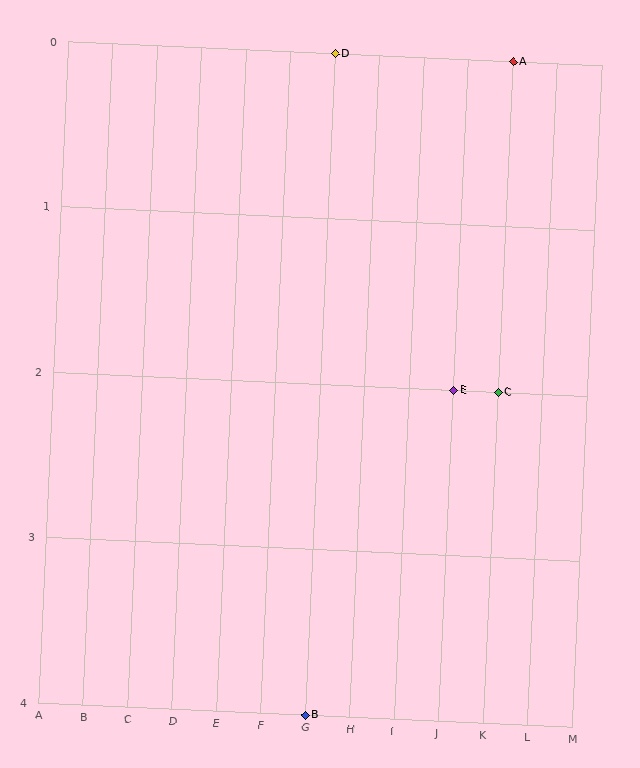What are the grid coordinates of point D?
Point D is at grid coordinates (G, 0).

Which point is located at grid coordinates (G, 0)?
Point D is at (G, 0).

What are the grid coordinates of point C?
Point C is at grid coordinates (K, 2).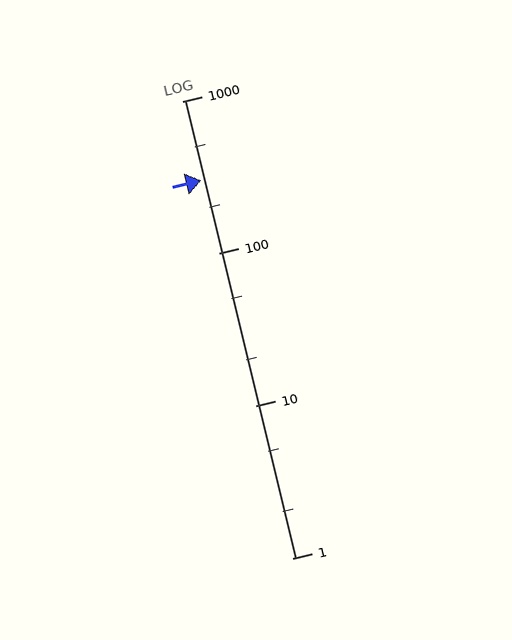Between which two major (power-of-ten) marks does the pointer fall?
The pointer is between 100 and 1000.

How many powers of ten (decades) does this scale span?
The scale spans 3 decades, from 1 to 1000.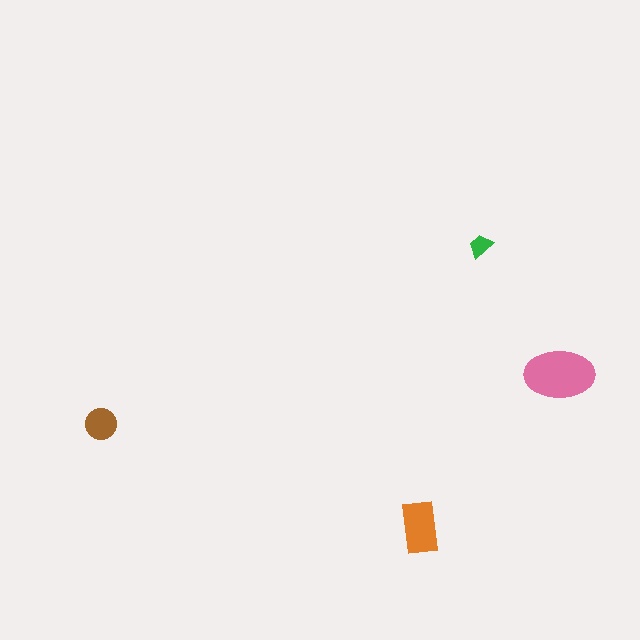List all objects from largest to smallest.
The pink ellipse, the orange rectangle, the brown circle, the green trapezoid.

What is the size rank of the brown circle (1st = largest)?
3rd.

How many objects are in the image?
There are 4 objects in the image.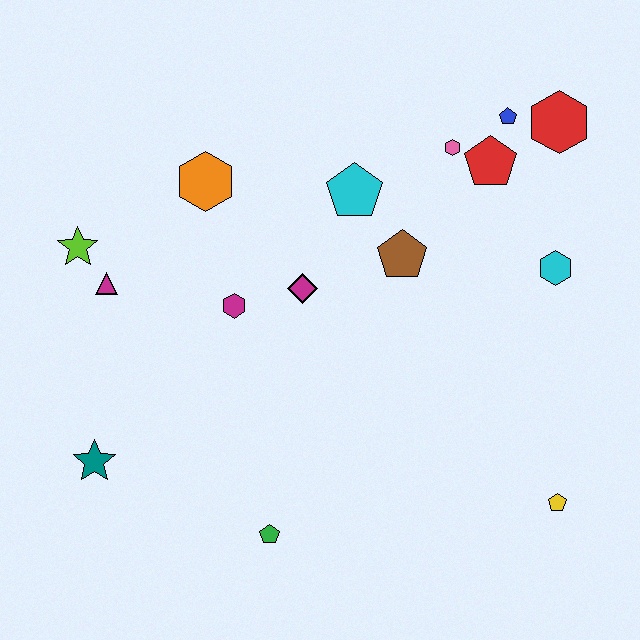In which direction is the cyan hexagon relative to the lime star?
The cyan hexagon is to the right of the lime star.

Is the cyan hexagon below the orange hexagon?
Yes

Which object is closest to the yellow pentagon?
The cyan hexagon is closest to the yellow pentagon.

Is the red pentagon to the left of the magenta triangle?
No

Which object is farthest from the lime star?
The yellow pentagon is farthest from the lime star.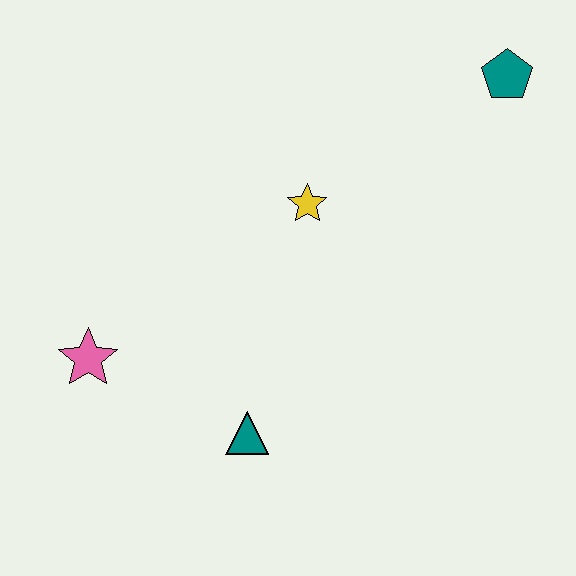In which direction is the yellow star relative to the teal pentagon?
The yellow star is to the left of the teal pentagon.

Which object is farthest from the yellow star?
The pink star is farthest from the yellow star.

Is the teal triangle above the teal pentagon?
No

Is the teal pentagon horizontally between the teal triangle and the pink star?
No